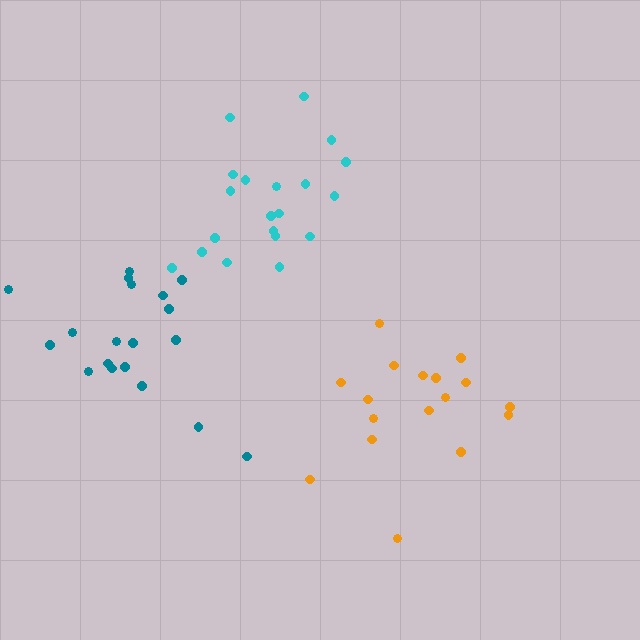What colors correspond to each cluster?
The clusters are colored: orange, cyan, teal.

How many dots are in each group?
Group 1: 17 dots, Group 2: 20 dots, Group 3: 19 dots (56 total).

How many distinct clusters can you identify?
There are 3 distinct clusters.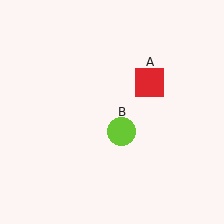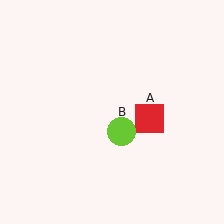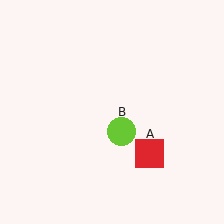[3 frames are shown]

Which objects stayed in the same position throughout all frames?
Lime circle (object B) remained stationary.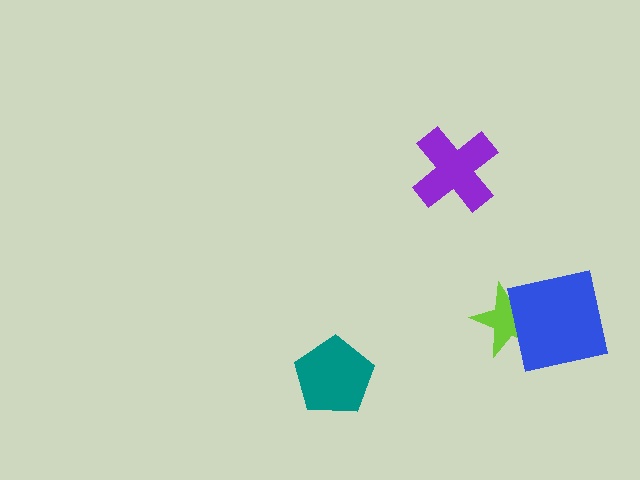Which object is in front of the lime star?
The blue square is in front of the lime star.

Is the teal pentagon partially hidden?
No, no other shape covers it.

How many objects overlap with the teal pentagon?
0 objects overlap with the teal pentagon.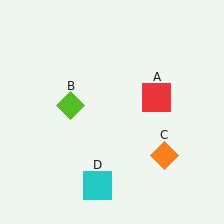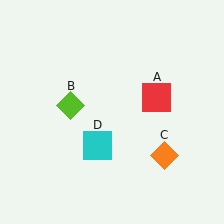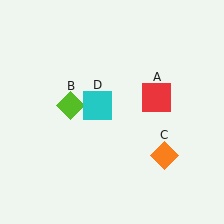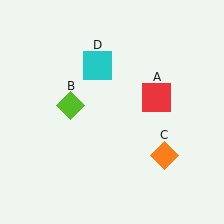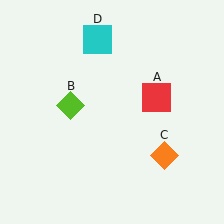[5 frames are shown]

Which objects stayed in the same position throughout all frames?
Red square (object A) and lime diamond (object B) and orange diamond (object C) remained stationary.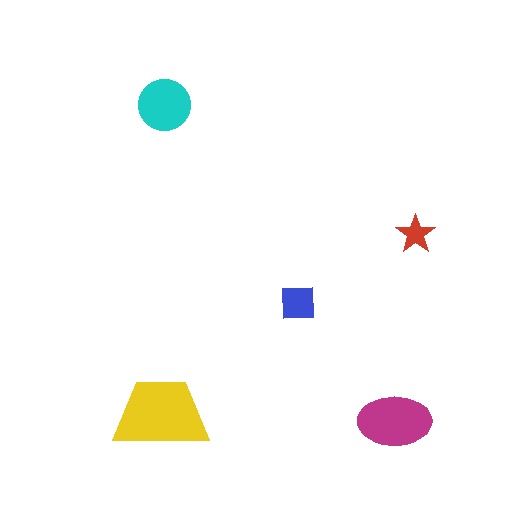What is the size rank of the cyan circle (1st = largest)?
3rd.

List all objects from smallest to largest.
The red star, the blue square, the cyan circle, the magenta ellipse, the yellow trapezoid.